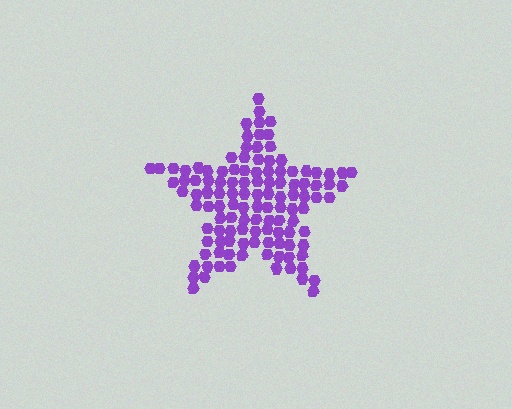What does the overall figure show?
The overall figure shows a star.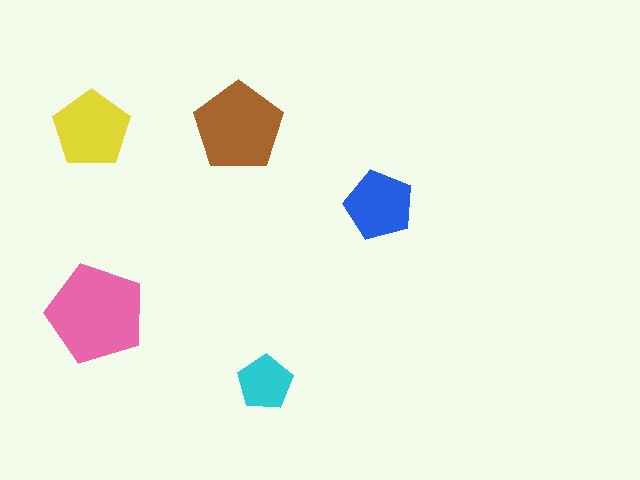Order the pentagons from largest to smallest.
the pink one, the brown one, the yellow one, the blue one, the cyan one.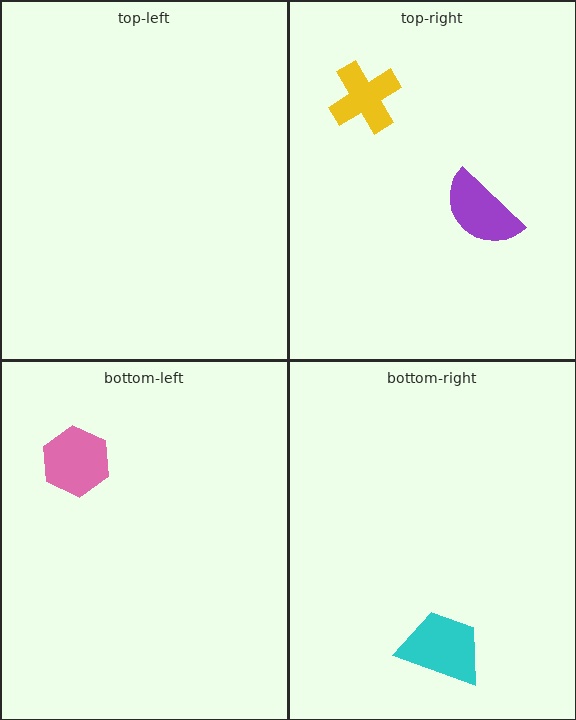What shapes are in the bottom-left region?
The pink hexagon.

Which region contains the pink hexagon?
The bottom-left region.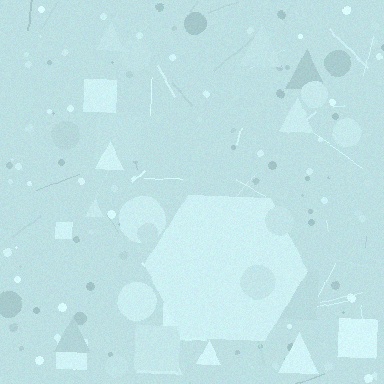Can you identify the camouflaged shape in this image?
The camouflaged shape is a hexagon.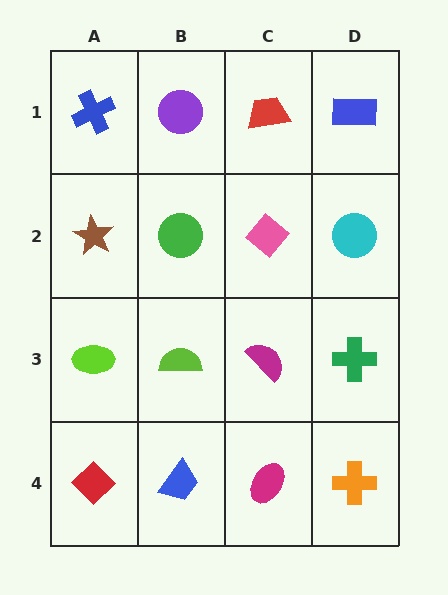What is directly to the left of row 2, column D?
A pink diamond.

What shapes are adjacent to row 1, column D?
A cyan circle (row 2, column D), a red trapezoid (row 1, column C).